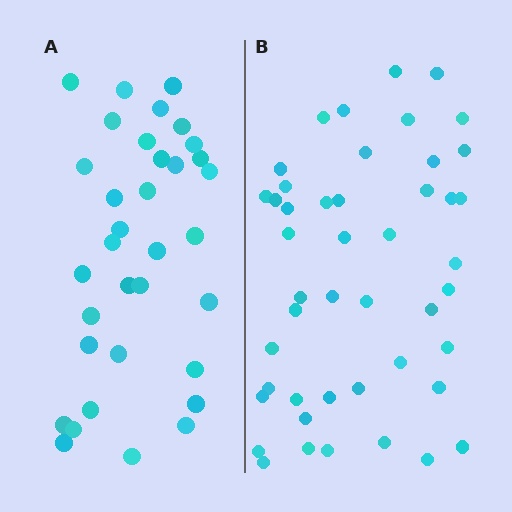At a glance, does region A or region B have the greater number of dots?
Region B (the right region) has more dots.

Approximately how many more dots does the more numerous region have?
Region B has roughly 12 or so more dots than region A.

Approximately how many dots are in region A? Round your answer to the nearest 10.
About 30 dots. (The exact count is 34, which rounds to 30.)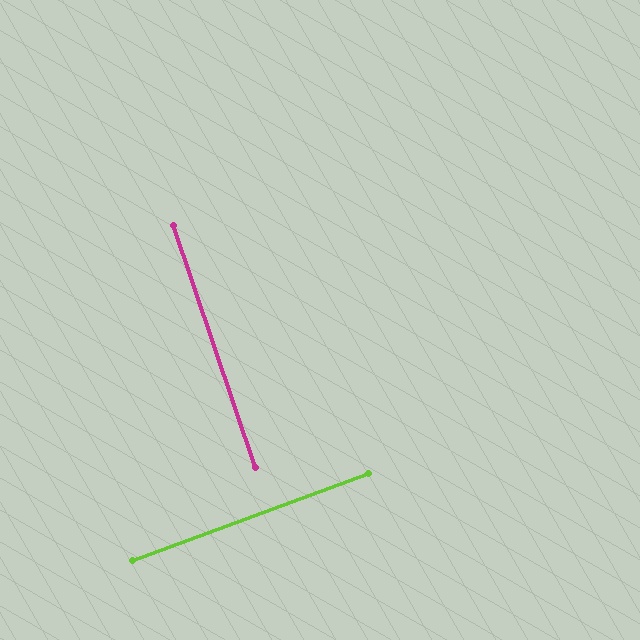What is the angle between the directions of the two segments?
Approximately 89 degrees.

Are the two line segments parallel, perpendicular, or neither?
Perpendicular — they meet at approximately 89°.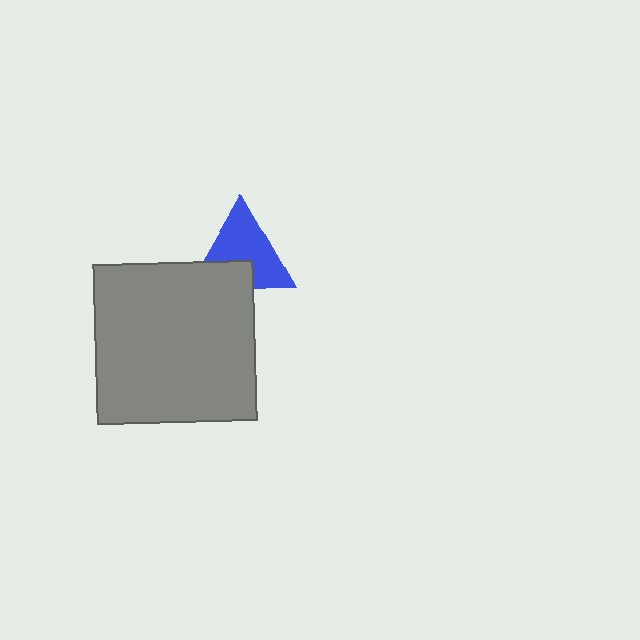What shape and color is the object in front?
The object in front is a gray square.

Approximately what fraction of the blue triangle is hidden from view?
Roughly 33% of the blue triangle is hidden behind the gray square.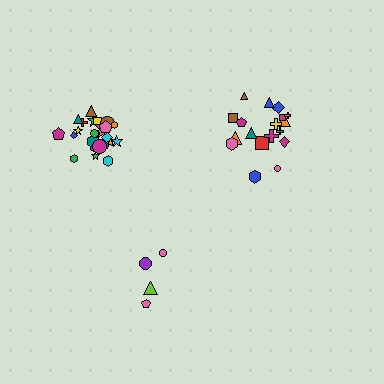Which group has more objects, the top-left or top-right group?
The top-left group.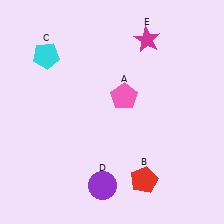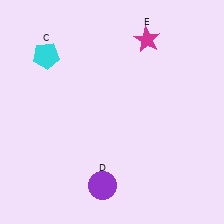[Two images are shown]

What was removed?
The pink pentagon (A), the red pentagon (B) were removed in Image 2.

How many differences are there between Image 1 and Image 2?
There are 2 differences between the two images.